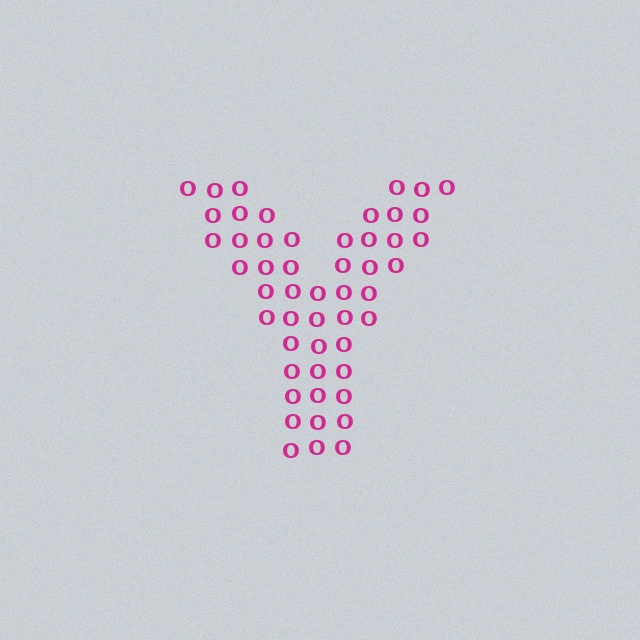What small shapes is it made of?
It is made of small letter O's.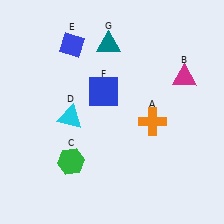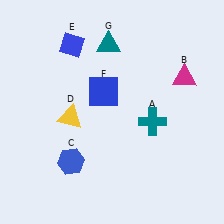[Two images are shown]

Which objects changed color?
A changed from orange to teal. C changed from green to blue. D changed from cyan to yellow.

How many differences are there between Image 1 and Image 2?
There are 3 differences between the two images.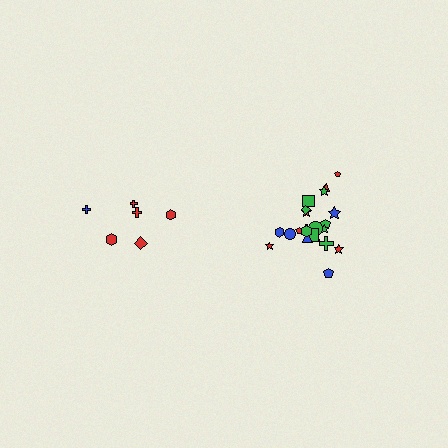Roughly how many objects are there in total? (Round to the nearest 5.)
Roughly 30 objects in total.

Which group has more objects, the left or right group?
The right group.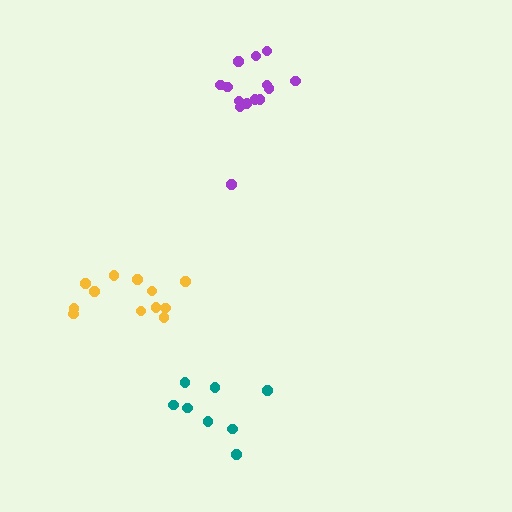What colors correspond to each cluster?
The clusters are colored: yellow, purple, teal.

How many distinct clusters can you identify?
There are 3 distinct clusters.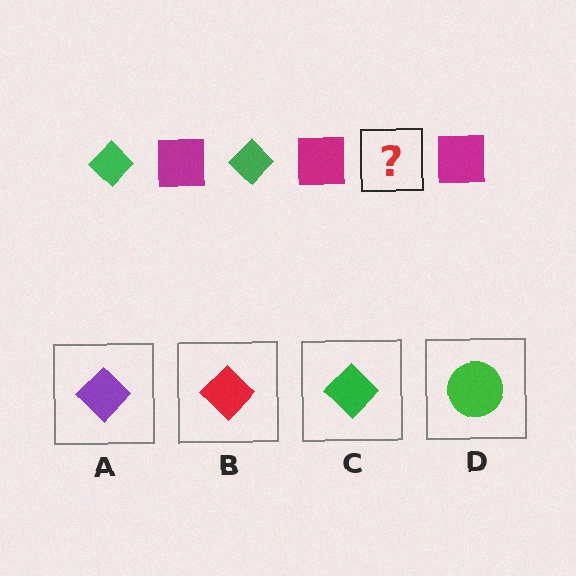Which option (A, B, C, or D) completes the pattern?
C.